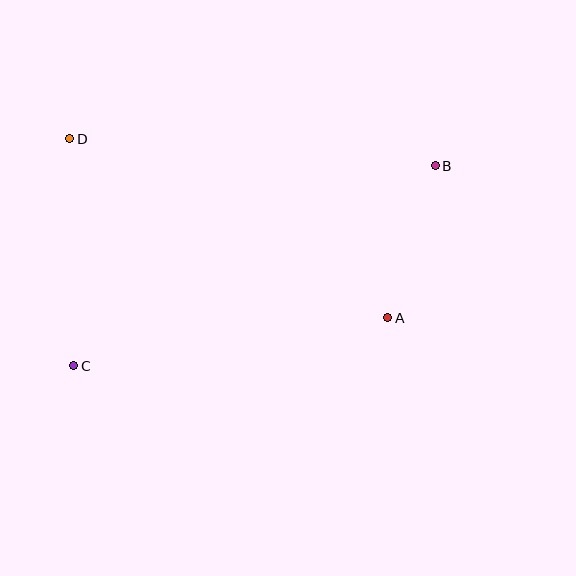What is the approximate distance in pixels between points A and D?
The distance between A and D is approximately 365 pixels.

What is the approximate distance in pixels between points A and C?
The distance between A and C is approximately 318 pixels.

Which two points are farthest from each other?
Points B and C are farthest from each other.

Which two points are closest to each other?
Points A and B are closest to each other.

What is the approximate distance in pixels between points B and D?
The distance between B and D is approximately 366 pixels.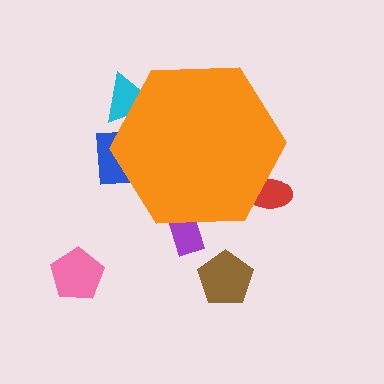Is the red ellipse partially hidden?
Yes, the red ellipse is partially hidden behind the orange hexagon.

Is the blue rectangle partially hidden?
Yes, the blue rectangle is partially hidden behind the orange hexagon.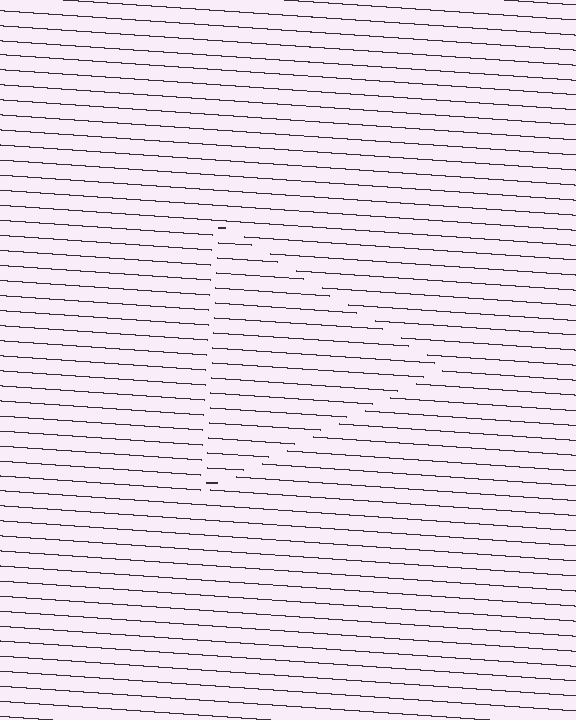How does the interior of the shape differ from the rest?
The interior of the shape contains the same grating, shifted by half a period — the contour is defined by the phase discontinuity where line-ends from the inner and outer gratings abut.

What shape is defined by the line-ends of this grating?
An illusory triangle. The interior of the shape contains the same grating, shifted by half a period — the contour is defined by the phase discontinuity where line-ends from the inner and outer gratings abut.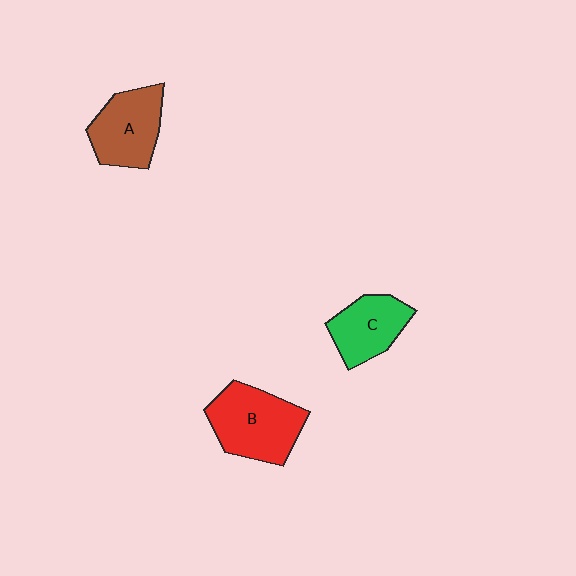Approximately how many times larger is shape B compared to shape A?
Approximately 1.2 times.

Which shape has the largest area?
Shape B (red).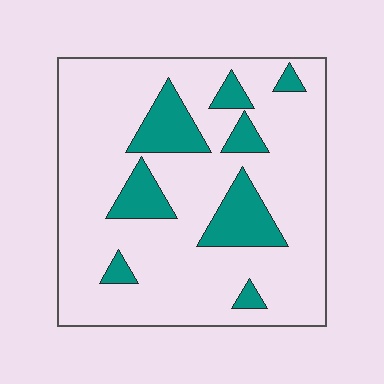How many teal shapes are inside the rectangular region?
8.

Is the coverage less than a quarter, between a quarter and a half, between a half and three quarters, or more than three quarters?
Less than a quarter.